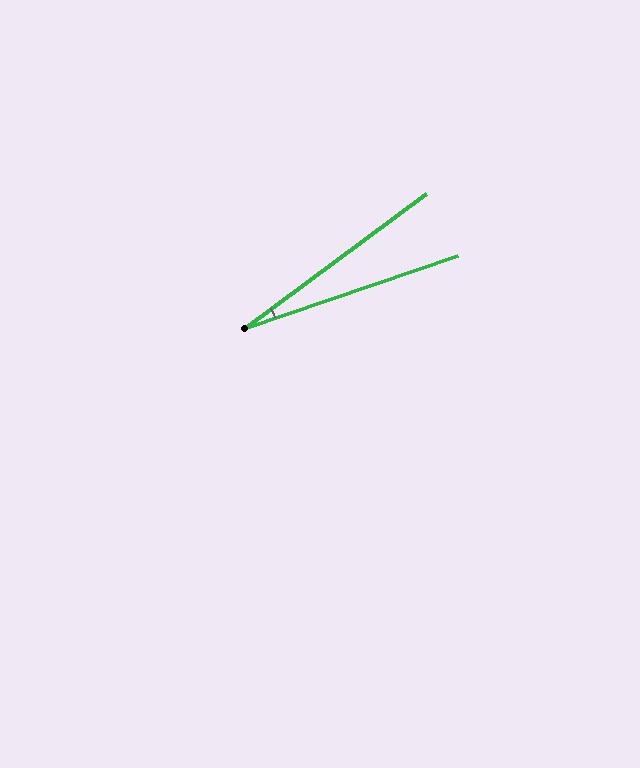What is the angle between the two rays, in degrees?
Approximately 18 degrees.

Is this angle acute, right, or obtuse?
It is acute.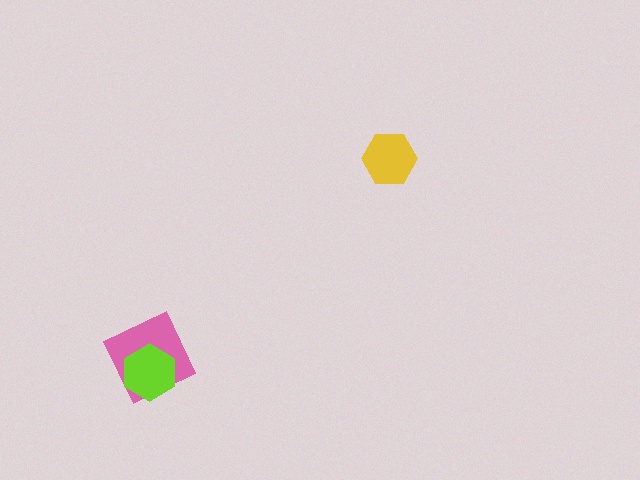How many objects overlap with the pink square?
1 object overlaps with the pink square.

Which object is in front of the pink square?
The lime hexagon is in front of the pink square.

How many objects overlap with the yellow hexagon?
0 objects overlap with the yellow hexagon.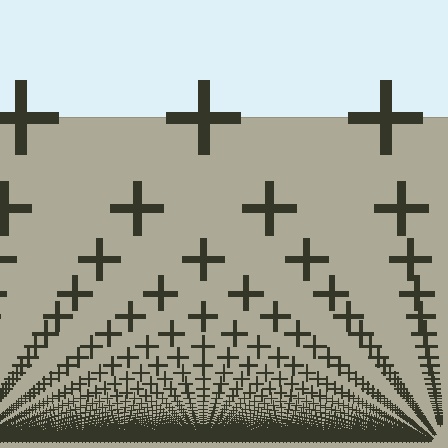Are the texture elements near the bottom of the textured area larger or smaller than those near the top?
Smaller. The gradient is inverted — elements near the bottom are smaller and denser.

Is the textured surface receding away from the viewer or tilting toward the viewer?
The surface appears to tilt toward the viewer. Texture elements get larger and sparser toward the top.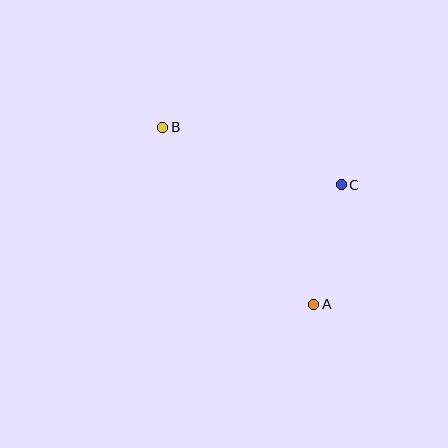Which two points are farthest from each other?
Points A and B are farthest from each other.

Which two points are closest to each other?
Points A and C are closest to each other.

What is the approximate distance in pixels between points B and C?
The distance between B and C is approximately 188 pixels.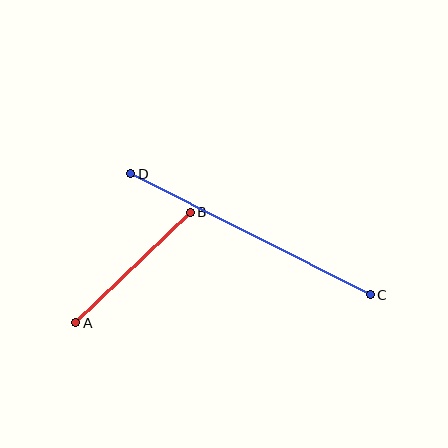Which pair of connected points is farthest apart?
Points C and D are farthest apart.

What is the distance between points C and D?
The distance is approximately 268 pixels.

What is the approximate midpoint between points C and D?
The midpoint is at approximately (250, 234) pixels.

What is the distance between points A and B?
The distance is approximately 159 pixels.